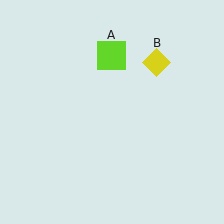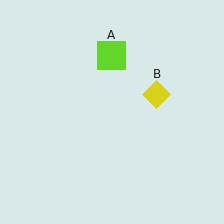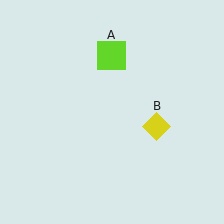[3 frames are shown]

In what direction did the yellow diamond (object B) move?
The yellow diamond (object B) moved down.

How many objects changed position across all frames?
1 object changed position: yellow diamond (object B).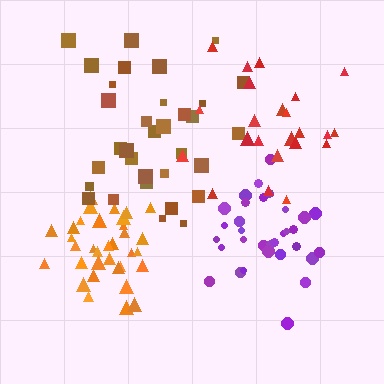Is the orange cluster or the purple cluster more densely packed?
Orange.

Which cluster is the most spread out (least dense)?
Brown.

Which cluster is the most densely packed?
Orange.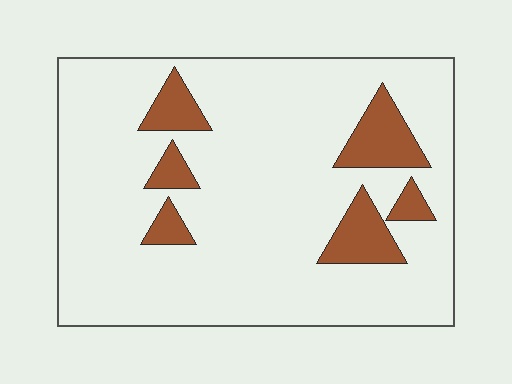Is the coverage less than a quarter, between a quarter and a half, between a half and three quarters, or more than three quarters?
Less than a quarter.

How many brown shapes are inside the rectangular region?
6.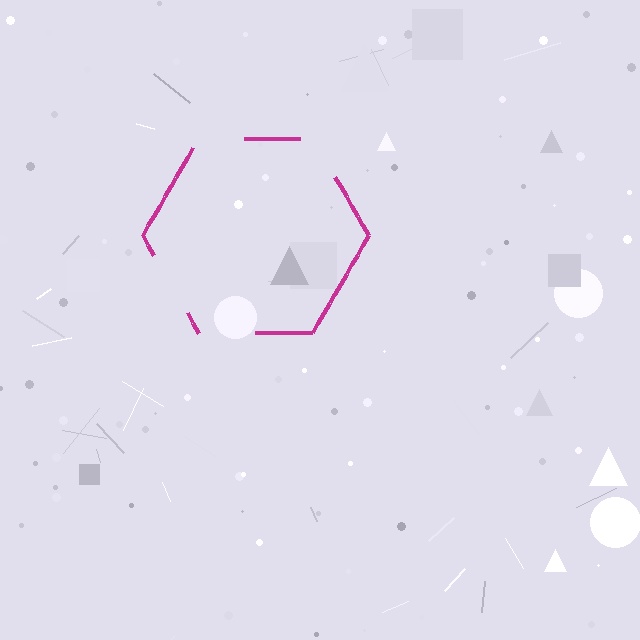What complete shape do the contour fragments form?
The contour fragments form a hexagon.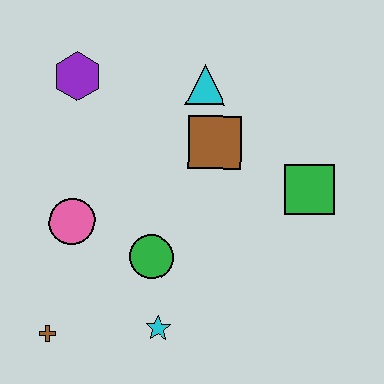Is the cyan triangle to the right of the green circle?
Yes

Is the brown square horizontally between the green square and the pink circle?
Yes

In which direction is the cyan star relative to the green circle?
The cyan star is below the green circle.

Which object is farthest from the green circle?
The purple hexagon is farthest from the green circle.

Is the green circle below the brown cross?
No